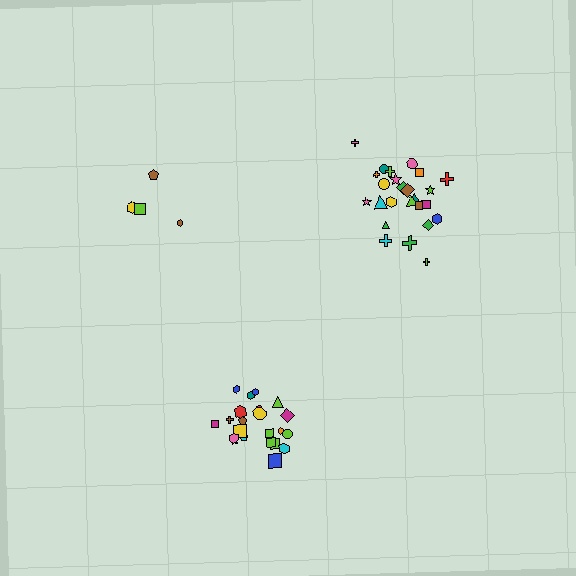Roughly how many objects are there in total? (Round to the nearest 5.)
Roughly 50 objects in total.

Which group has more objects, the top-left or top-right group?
The top-right group.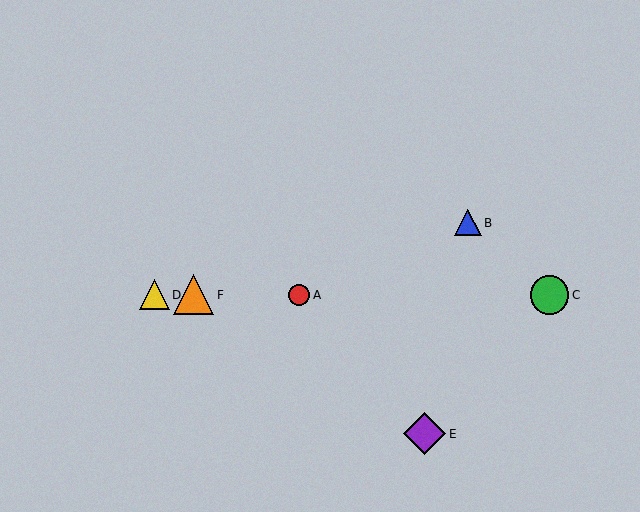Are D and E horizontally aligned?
No, D is at y≈295 and E is at y≈434.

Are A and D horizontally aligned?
Yes, both are at y≈295.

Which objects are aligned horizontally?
Objects A, C, D, F are aligned horizontally.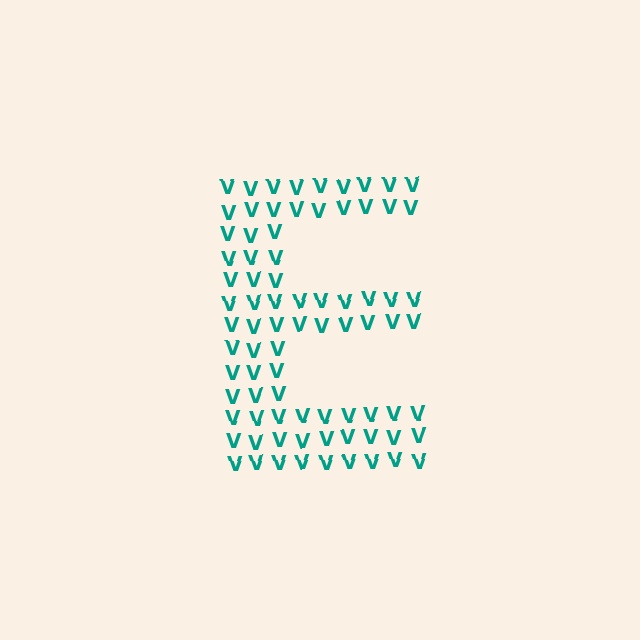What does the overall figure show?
The overall figure shows the letter E.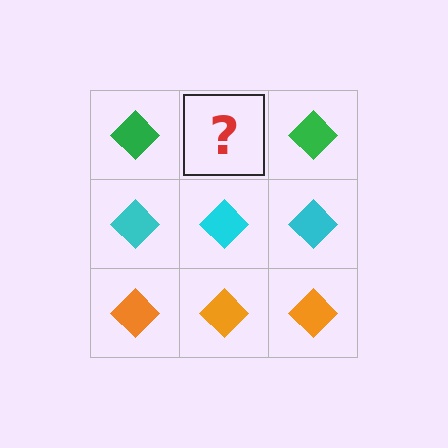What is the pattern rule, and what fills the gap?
The rule is that each row has a consistent color. The gap should be filled with a green diamond.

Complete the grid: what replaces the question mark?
The question mark should be replaced with a green diamond.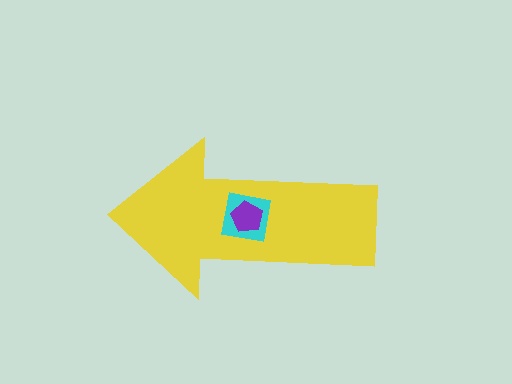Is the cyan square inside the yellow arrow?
Yes.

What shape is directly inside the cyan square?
The purple pentagon.